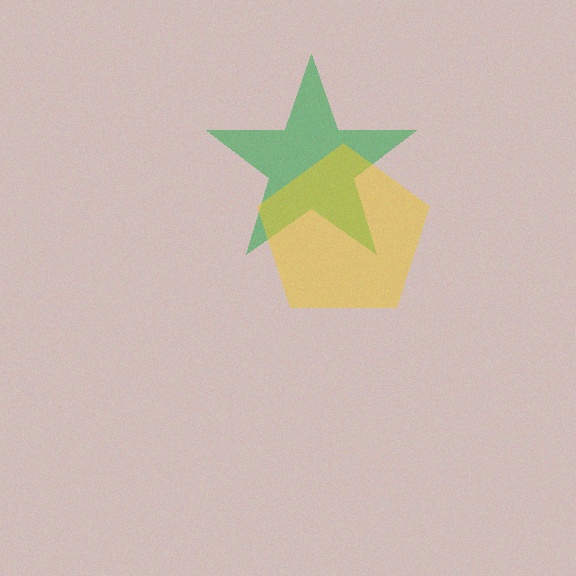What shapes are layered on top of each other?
The layered shapes are: a green star, a yellow pentagon.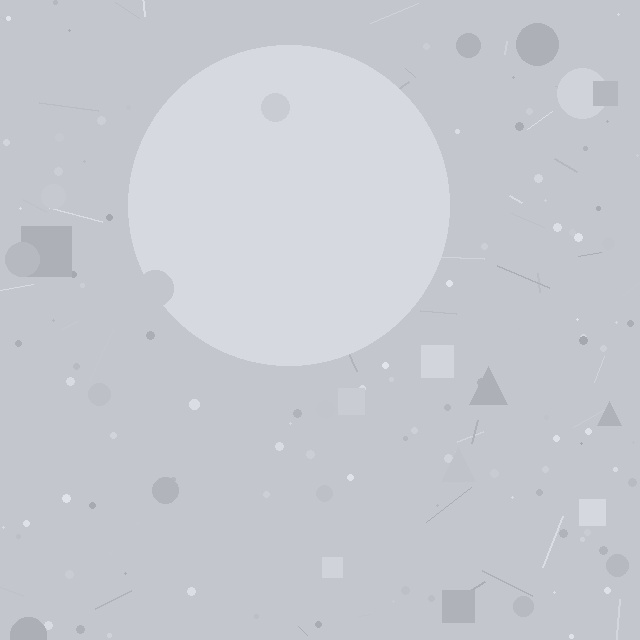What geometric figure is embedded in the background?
A circle is embedded in the background.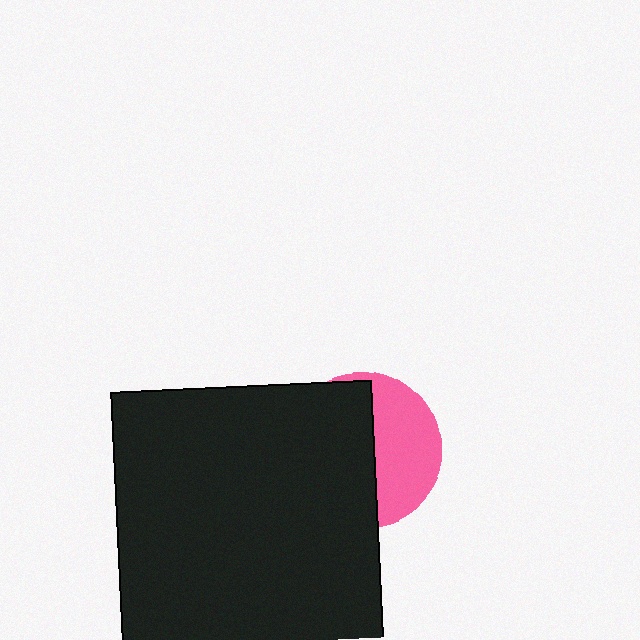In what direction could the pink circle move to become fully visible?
The pink circle could move right. That would shift it out from behind the black square entirely.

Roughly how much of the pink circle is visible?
A small part of it is visible (roughly 42%).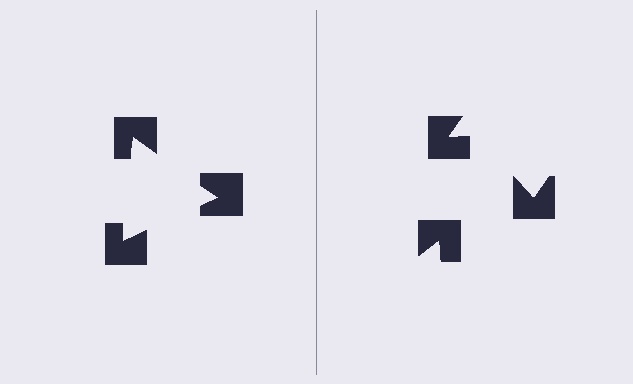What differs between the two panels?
The notched squares are positioned identically on both sides; only the wedge orientations differ. On the left they align to a triangle; on the right they are misaligned.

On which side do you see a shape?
An illusory triangle appears on the left side. On the right side the wedge cuts are rotated, so no coherent shape forms.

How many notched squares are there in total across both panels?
6 — 3 on each side.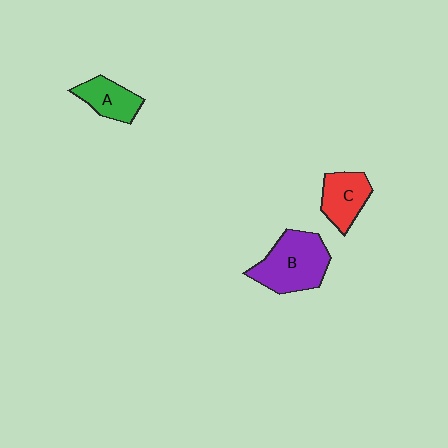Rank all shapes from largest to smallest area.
From largest to smallest: B (purple), C (red), A (green).